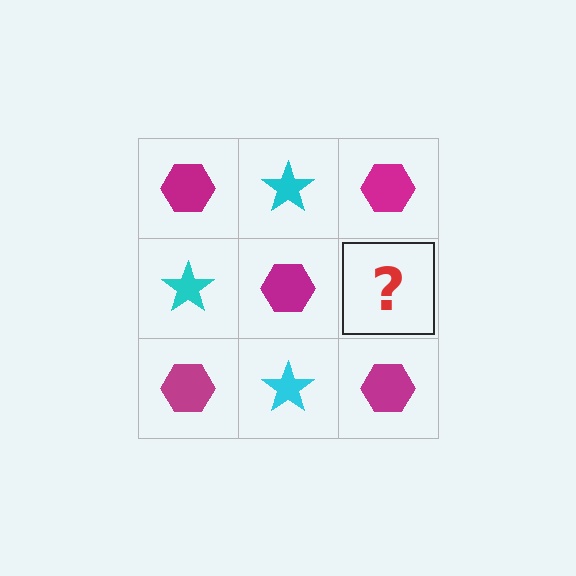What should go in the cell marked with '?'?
The missing cell should contain a cyan star.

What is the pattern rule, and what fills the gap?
The rule is that it alternates magenta hexagon and cyan star in a checkerboard pattern. The gap should be filled with a cyan star.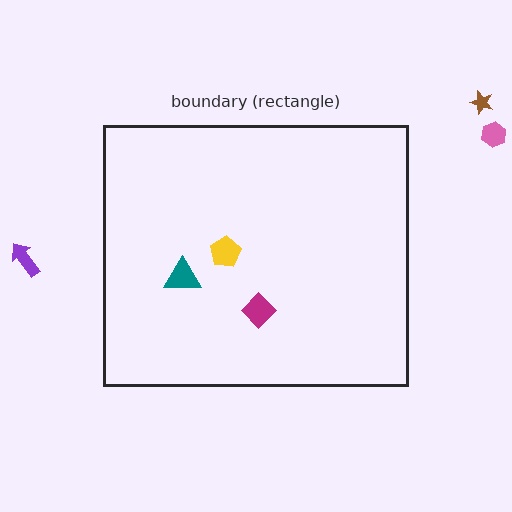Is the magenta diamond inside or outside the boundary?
Inside.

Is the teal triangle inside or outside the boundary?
Inside.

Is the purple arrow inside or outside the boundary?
Outside.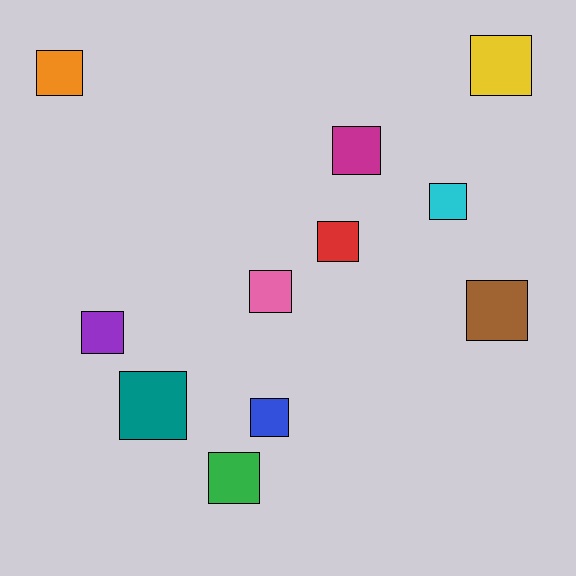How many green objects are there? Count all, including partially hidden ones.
There is 1 green object.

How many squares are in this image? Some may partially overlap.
There are 11 squares.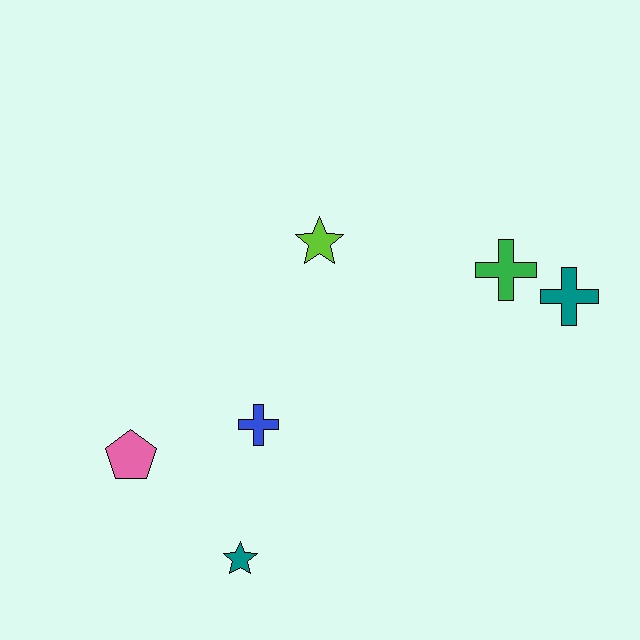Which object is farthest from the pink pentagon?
The teal cross is farthest from the pink pentagon.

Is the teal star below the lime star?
Yes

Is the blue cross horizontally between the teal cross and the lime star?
No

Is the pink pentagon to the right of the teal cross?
No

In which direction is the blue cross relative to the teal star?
The blue cross is above the teal star.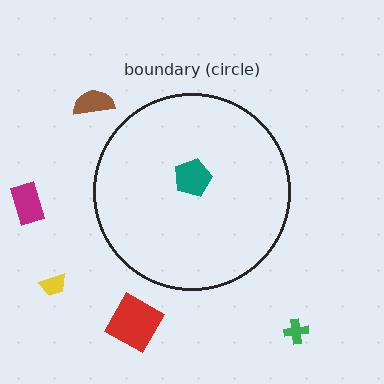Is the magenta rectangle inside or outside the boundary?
Outside.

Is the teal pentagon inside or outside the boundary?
Inside.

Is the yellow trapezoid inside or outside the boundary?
Outside.